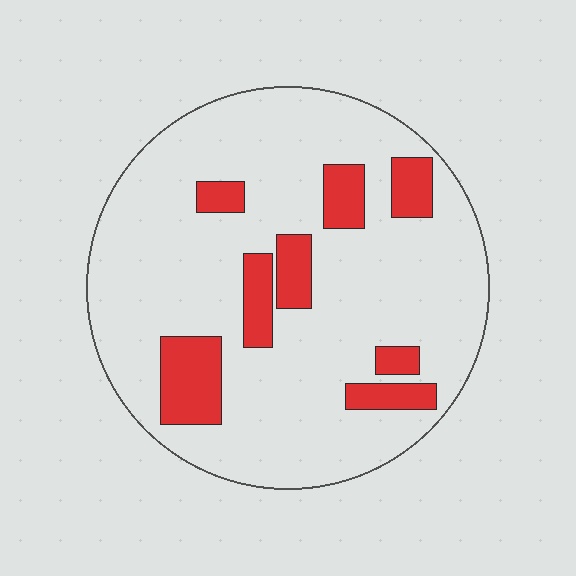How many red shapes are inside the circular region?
8.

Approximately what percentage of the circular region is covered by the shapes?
Approximately 15%.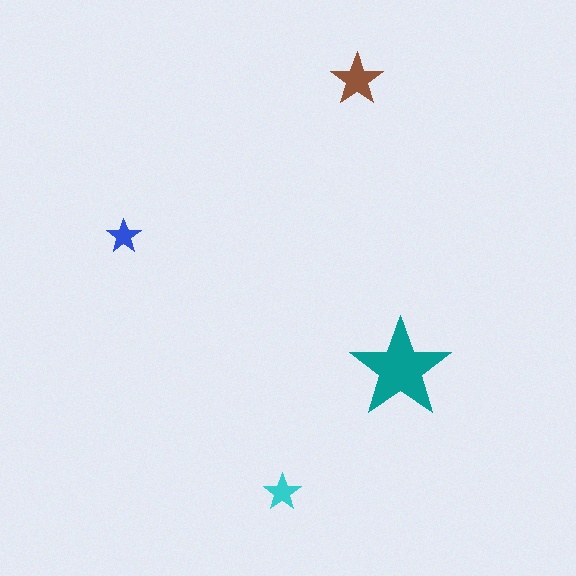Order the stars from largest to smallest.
the teal one, the brown one, the cyan one, the blue one.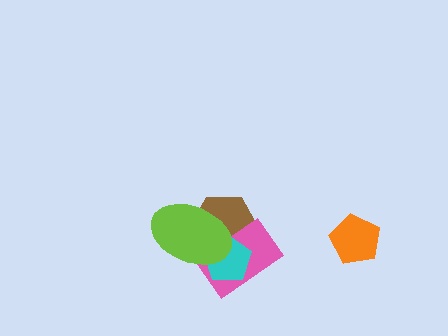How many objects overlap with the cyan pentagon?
3 objects overlap with the cyan pentagon.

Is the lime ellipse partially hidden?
No, no other shape covers it.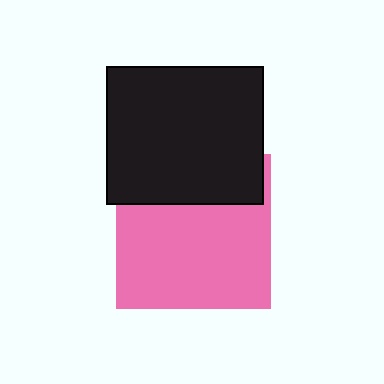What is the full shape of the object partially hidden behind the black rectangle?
The partially hidden object is a pink square.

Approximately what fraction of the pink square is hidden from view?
Roughly 32% of the pink square is hidden behind the black rectangle.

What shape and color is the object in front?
The object in front is a black rectangle.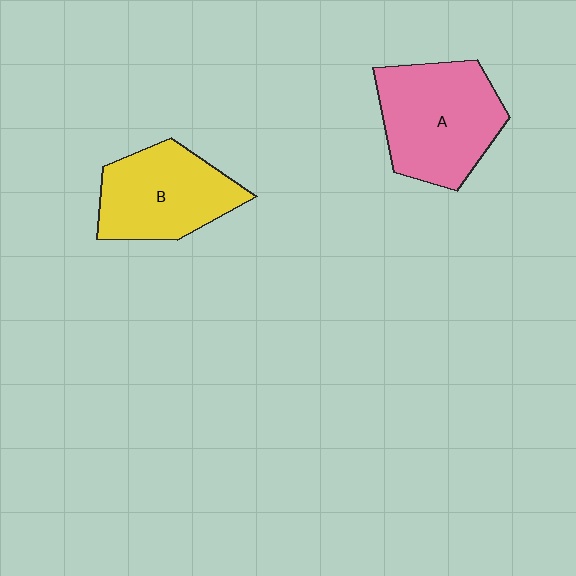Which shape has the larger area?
Shape A (pink).